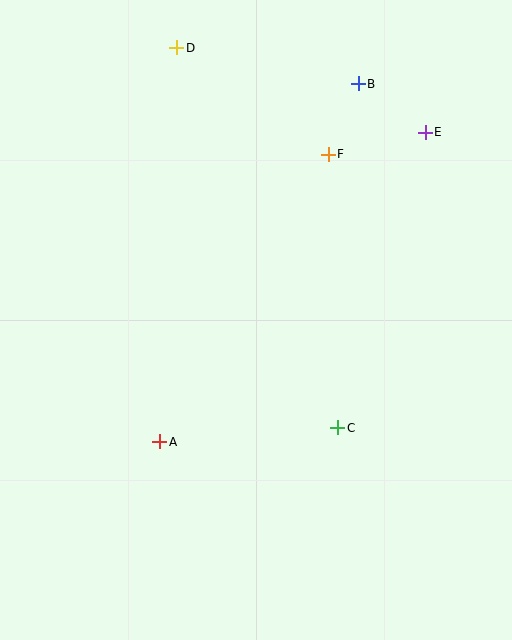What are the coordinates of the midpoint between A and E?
The midpoint between A and E is at (292, 287).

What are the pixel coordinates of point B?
Point B is at (358, 84).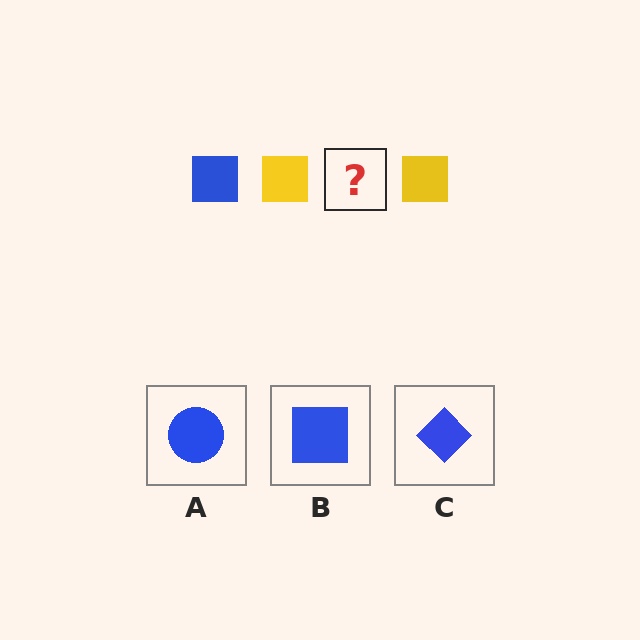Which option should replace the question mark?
Option B.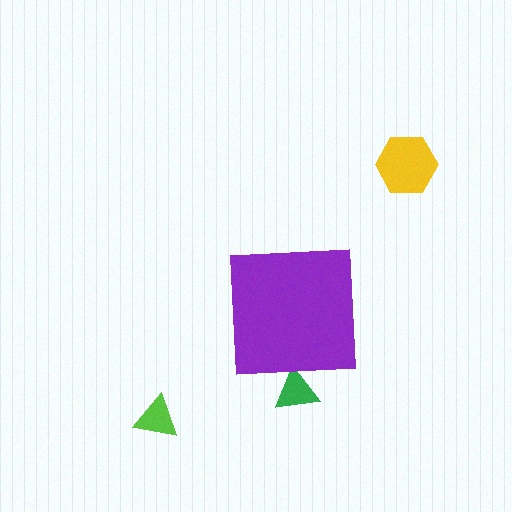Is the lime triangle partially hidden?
No, the lime triangle is fully visible.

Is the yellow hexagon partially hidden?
No, the yellow hexagon is fully visible.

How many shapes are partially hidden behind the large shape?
1 shape is partially hidden.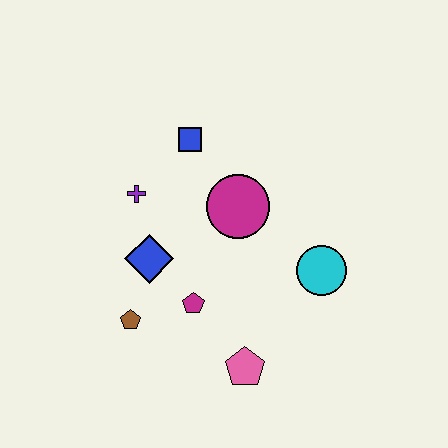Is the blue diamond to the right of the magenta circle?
No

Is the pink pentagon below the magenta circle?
Yes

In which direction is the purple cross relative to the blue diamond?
The purple cross is above the blue diamond.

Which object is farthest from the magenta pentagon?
The blue square is farthest from the magenta pentagon.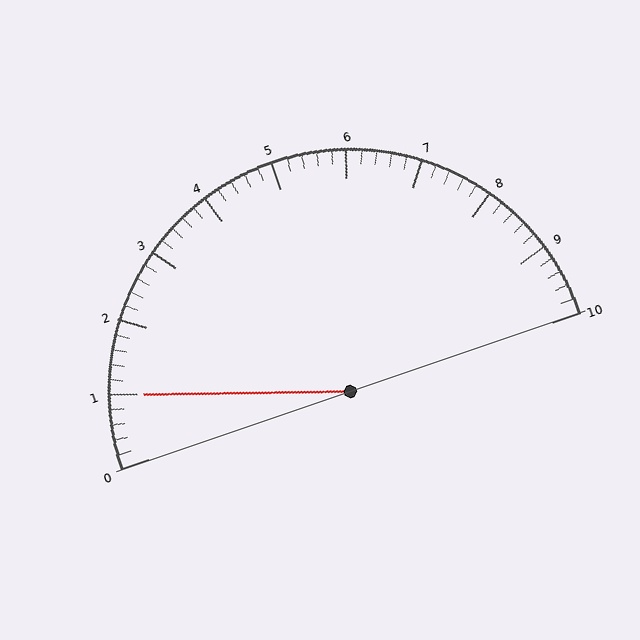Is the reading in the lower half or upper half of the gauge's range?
The reading is in the lower half of the range (0 to 10).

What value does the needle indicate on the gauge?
The needle indicates approximately 1.0.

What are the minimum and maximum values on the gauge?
The gauge ranges from 0 to 10.